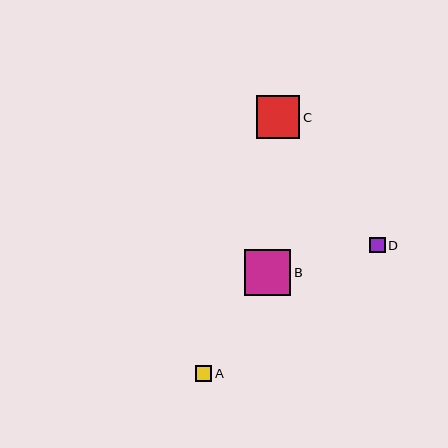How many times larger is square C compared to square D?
Square C is approximately 2.7 times the size of square D.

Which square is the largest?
Square B is the largest with a size of approximately 46 pixels.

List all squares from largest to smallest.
From largest to smallest: B, C, A, D.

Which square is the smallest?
Square D is the smallest with a size of approximately 16 pixels.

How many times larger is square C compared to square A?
Square C is approximately 2.7 times the size of square A.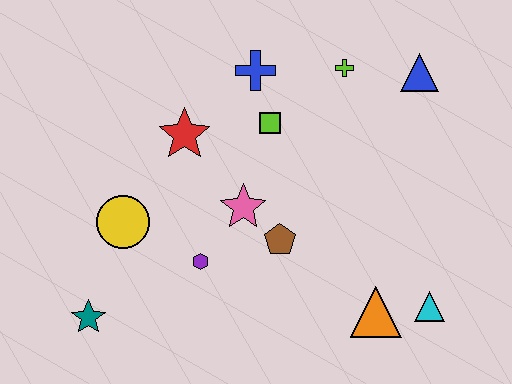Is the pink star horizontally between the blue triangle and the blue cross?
No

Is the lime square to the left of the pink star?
No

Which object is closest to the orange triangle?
The cyan triangle is closest to the orange triangle.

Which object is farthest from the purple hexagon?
The blue triangle is farthest from the purple hexagon.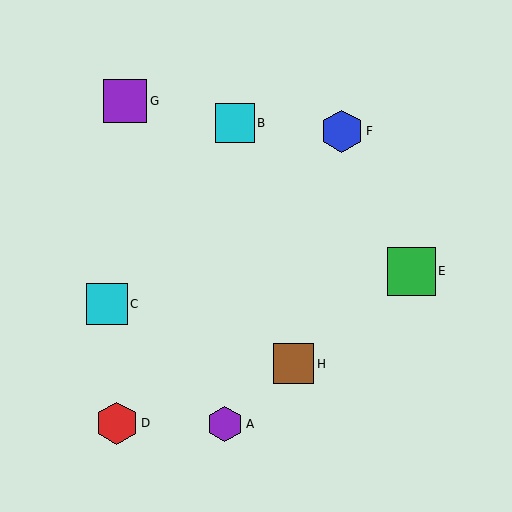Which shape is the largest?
The green square (labeled E) is the largest.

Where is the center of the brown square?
The center of the brown square is at (294, 364).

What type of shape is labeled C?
Shape C is a cyan square.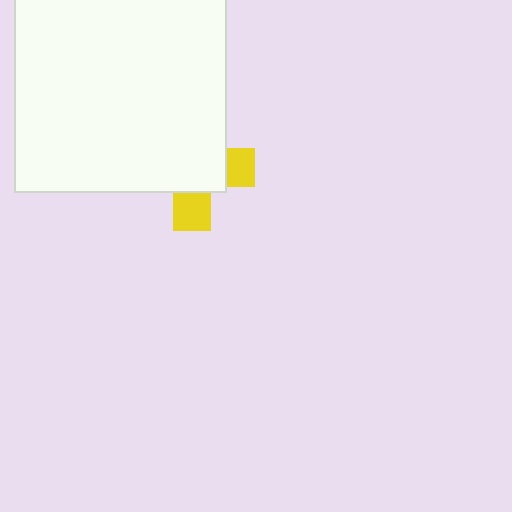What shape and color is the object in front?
The object in front is a white square.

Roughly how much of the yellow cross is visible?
A small part of it is visible (roughly 31%).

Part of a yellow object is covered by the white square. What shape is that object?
It is a cross.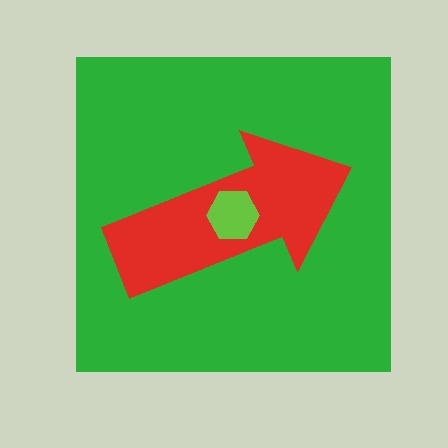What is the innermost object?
The lime hexagon.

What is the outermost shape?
The green square.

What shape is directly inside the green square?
The red arrow.